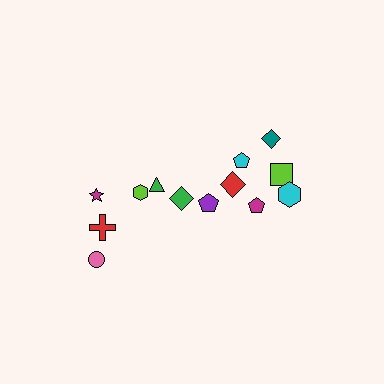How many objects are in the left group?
There are 5 objects.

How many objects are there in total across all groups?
There are 13 objects.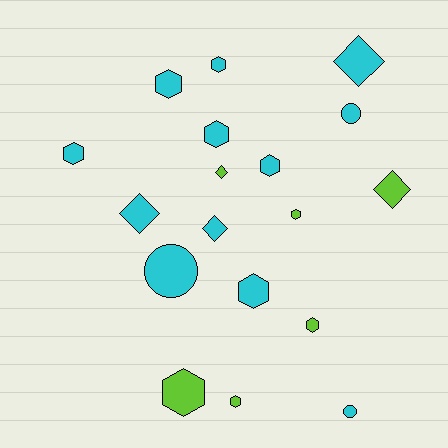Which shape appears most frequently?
Hexagon, with 10 objects.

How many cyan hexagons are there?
There are 6 cyan hexagons.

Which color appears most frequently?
Cyan, with 12 objects.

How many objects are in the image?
There are 18 objects.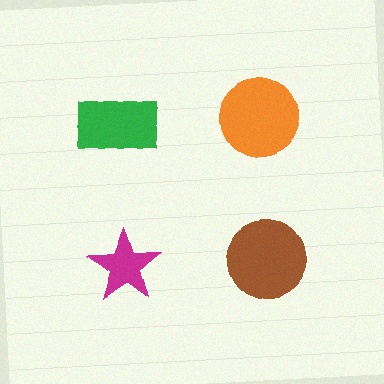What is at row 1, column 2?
An orange circle.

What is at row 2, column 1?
A magenta star.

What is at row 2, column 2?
A brown circle.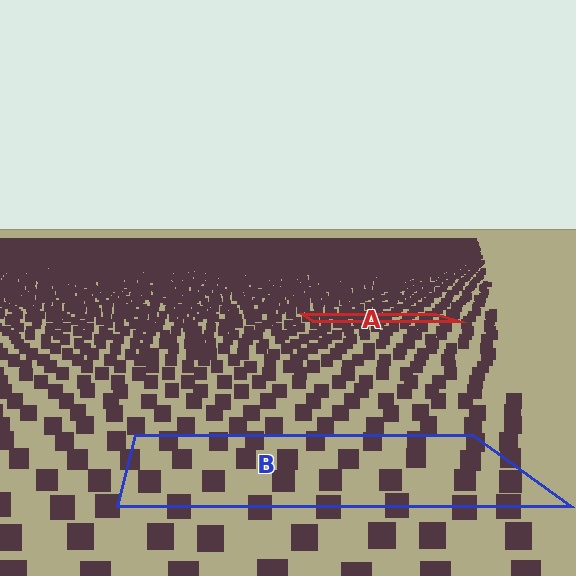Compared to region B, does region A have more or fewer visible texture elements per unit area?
Region A has more texture elements per unit area — they are packed more densely because it is farther away.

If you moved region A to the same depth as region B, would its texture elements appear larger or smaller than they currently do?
They would appear larger. At a closer depth, the same texture elements are projected at a bigger on-screen size.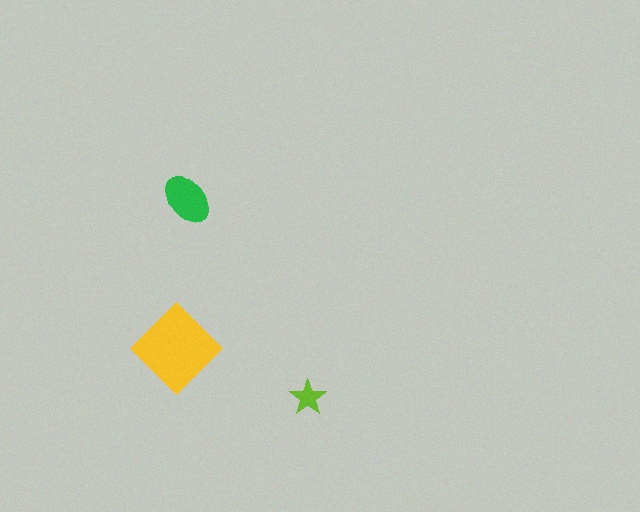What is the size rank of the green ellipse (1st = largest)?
2nd.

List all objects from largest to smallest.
The yellow diamond, the green ellipse, the lime star.